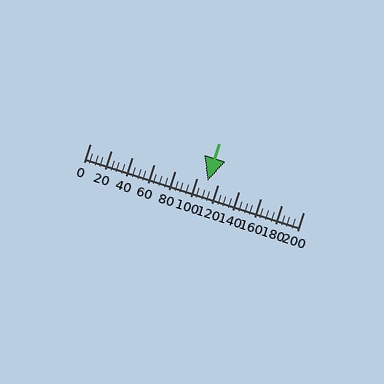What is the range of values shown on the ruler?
The ruler shows values from 0 to 200.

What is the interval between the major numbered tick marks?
The major tick marks are spaced 20 units apart.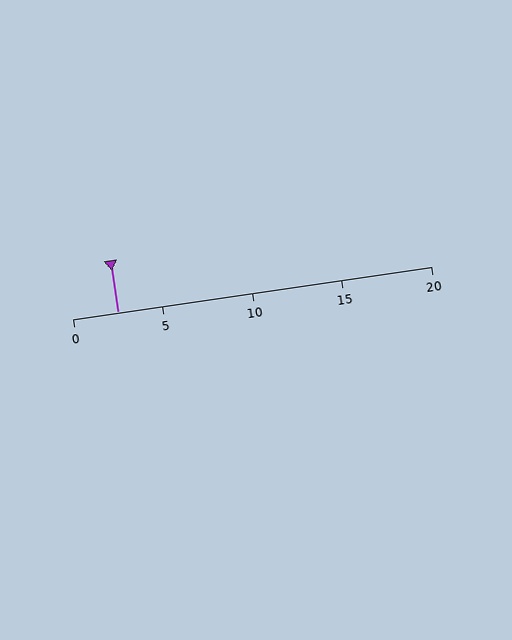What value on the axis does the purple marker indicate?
The marker indicates approximately 2.5.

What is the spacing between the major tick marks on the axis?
The major ticks are spaced 5 apart.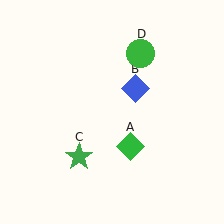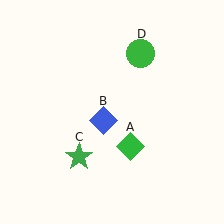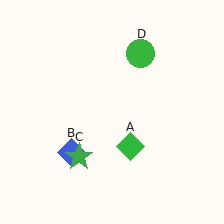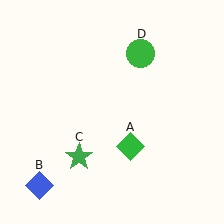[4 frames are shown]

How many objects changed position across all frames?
1 object changed position: blue diamond (object B).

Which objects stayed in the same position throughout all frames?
Green diamond (object A) and green star (object C) and green circle (object D) remained stationary.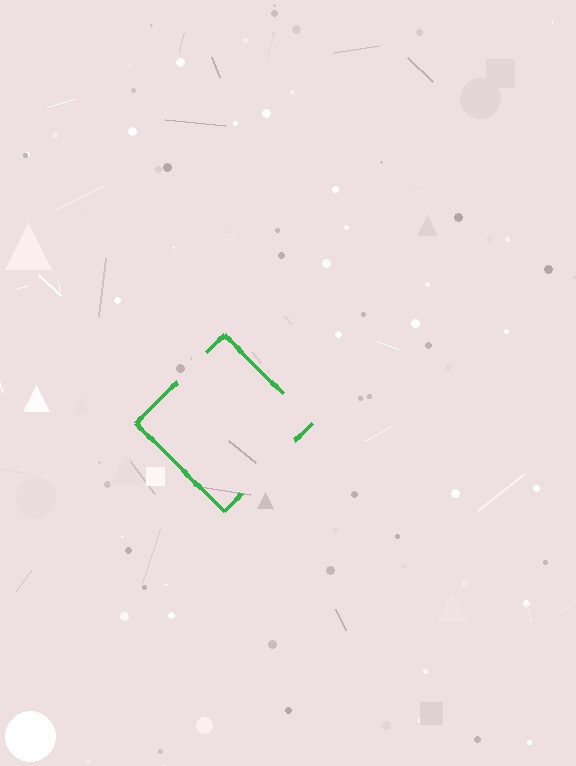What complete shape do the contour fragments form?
The contour fragments form a diamond.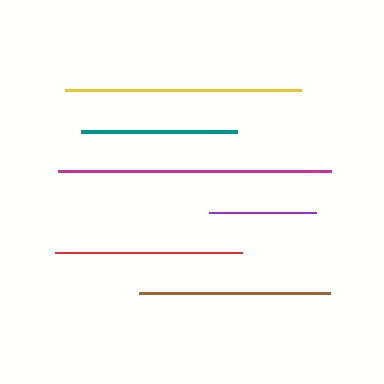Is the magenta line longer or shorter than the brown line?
The magenta line is longer than the brown line.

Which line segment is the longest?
The magenta line is the longest at approximately 272 pixels.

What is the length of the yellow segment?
The yellow segment is approximately 235 pixels long.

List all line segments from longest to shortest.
From longest to shortest: magenta, yellow, brown, red, teal, purple.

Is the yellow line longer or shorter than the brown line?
The yellow line is longer than the brown line.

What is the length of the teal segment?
The teal segment is approximately 156 pixels long.